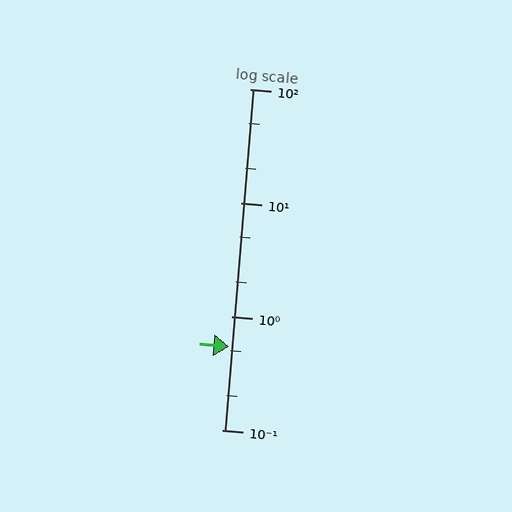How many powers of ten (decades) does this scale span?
The scale spans 3 decades, from 0.1 to 100.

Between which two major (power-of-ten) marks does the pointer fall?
The pointer is between 0.1 and 1.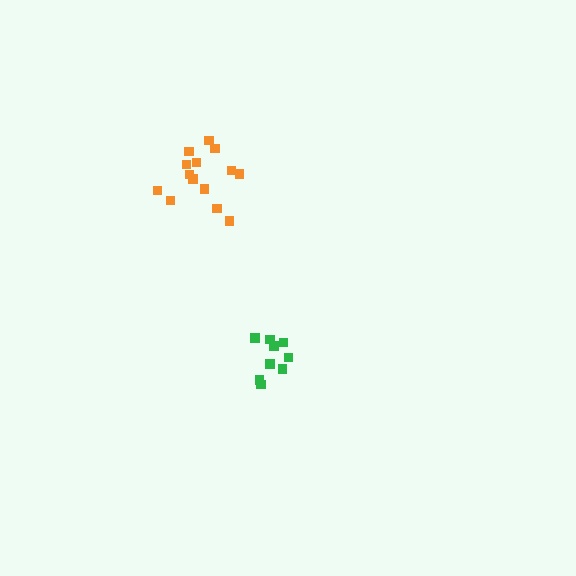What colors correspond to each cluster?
The clusters are colored: orange, green.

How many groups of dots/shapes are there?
There are 2 groups.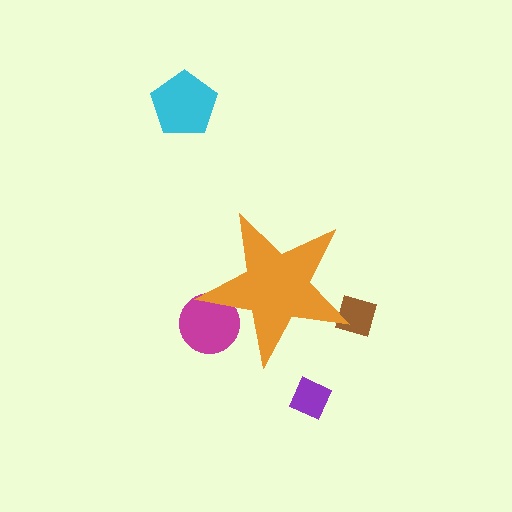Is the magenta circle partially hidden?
Yes, the magenta circle is partially hidden behind the orange star.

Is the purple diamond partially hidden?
No, the purple diamond is fully visible.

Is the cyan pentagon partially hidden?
No, the cyan pentagon is fully visible.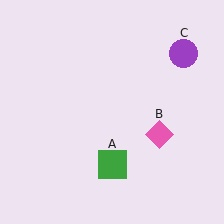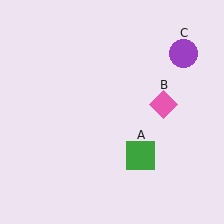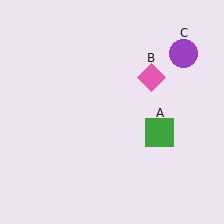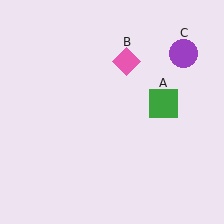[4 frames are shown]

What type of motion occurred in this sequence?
The green square (object A), pink diamond (object B) rotated counterclockwise around the center of the scene.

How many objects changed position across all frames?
2 objects changed position: green square (object A), pink diamond (object B).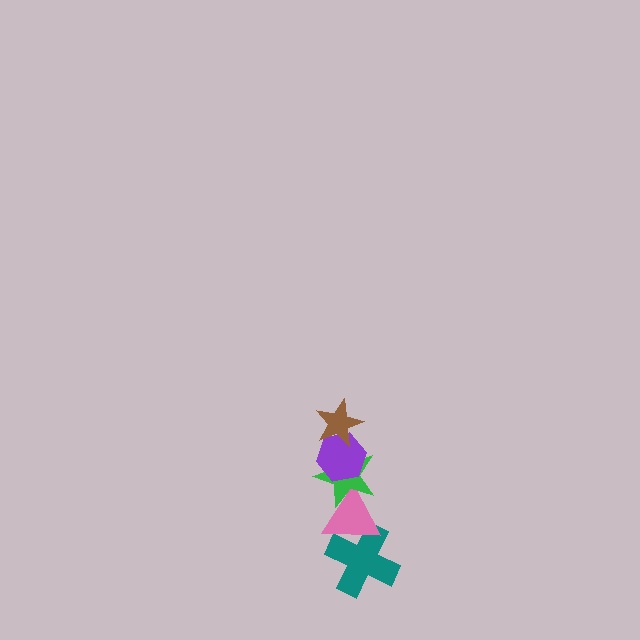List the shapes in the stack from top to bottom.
From top to bottom: the brown star, the purple hexagon, the green star, the pink triangle, the teal cross.